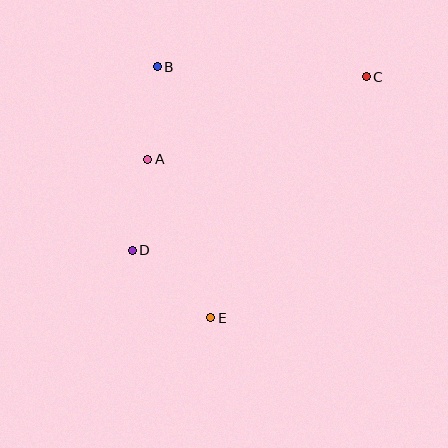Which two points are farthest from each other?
Points C and D are farthest from each other.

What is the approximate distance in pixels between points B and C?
The distance between B and C is approximately 209 pixels.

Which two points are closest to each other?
Points A and D are closest to each other.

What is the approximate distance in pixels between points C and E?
The distance between C and E is approximately 287 pixels.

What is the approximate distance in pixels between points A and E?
The distance between A and E is approximately 171 pixels.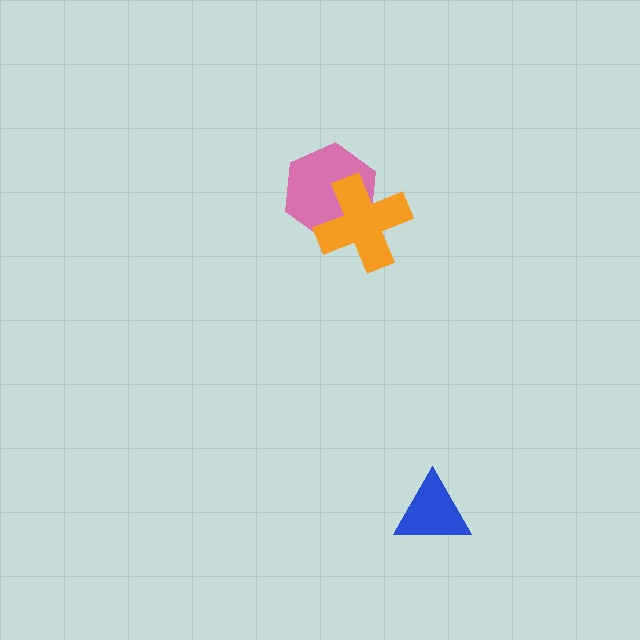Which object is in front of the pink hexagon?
The orange cross is in front of the pink hexagon.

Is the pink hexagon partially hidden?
Yes, it is partially covered by another shape.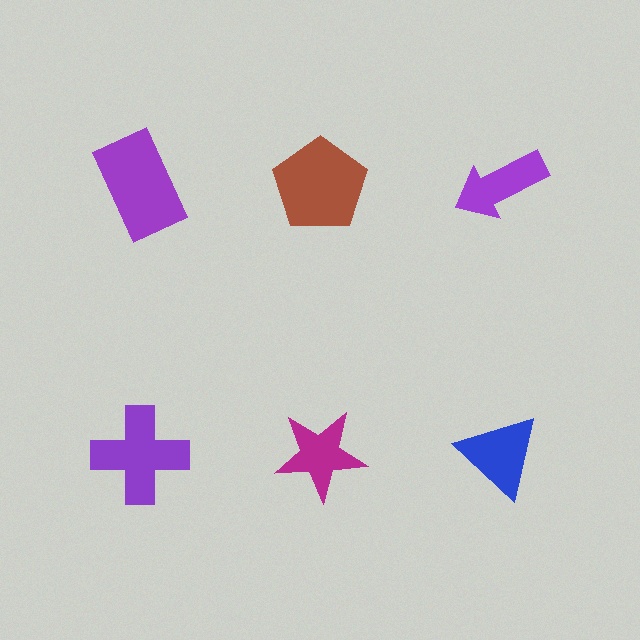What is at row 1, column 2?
A brown pentagon.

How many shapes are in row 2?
3 shapes.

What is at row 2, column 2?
A magenta star.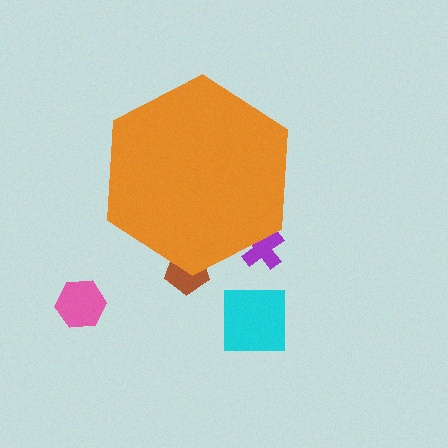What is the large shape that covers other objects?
An orange hexagon.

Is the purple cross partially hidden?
Yes, the purple cross is partially hidden behind the orange hexagon.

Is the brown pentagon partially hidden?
Yes, the brown pentagon is partially hidden behind the orange hexagon.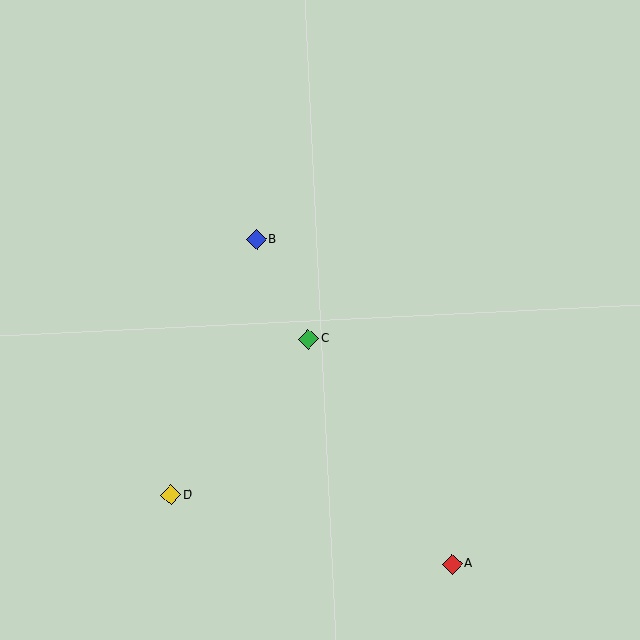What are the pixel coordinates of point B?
Point B is at (256, 240).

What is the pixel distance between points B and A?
The distance between B and A is 379 pixels.